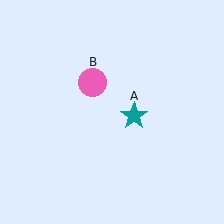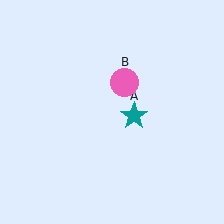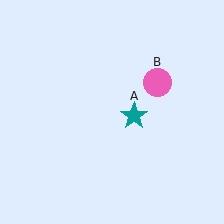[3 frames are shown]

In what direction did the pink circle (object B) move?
The pink circle (object B) moved right.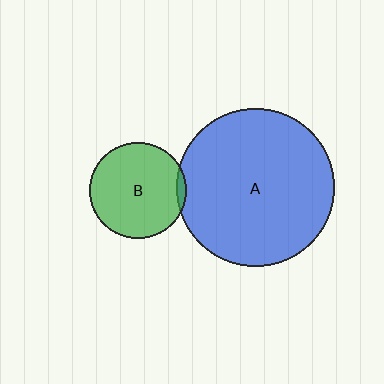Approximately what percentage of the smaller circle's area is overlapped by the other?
Approximately 5%.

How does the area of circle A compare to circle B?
Approximately 2.7 times.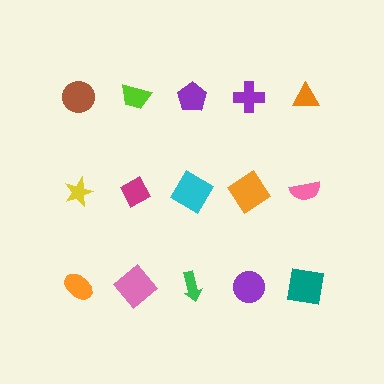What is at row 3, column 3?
A green arrow.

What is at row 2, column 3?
A cyan diamond.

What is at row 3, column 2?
A pink diamond.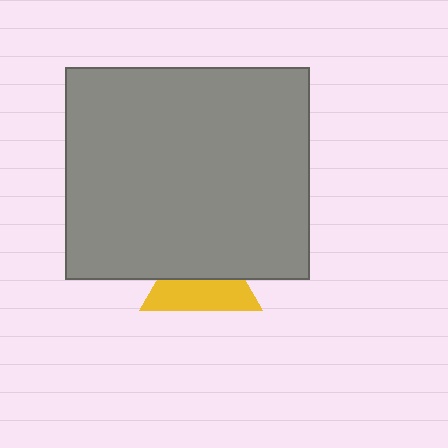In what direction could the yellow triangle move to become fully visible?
The yellow triangle could move down. That would shift it out from behind the gray rectangle entirely.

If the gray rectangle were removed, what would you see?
You would see the complete yellow triangle.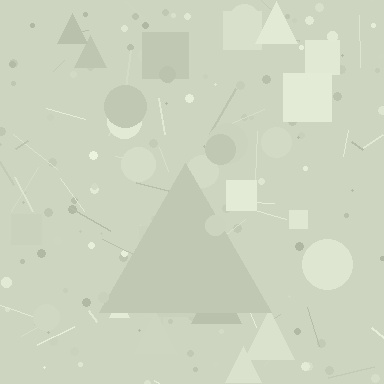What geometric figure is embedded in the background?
A triangle is embedded in the background.